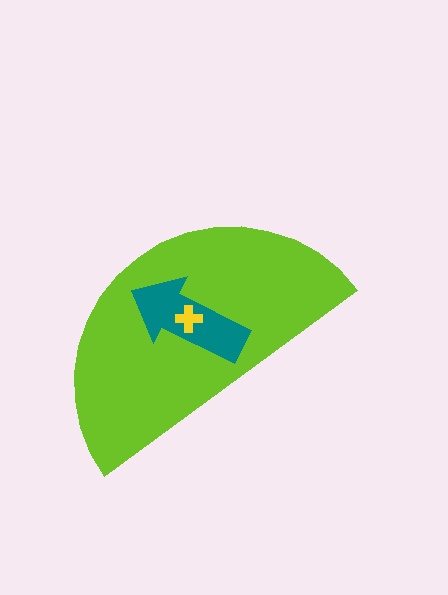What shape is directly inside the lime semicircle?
The teal arrow.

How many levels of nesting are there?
3.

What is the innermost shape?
The yellow cross.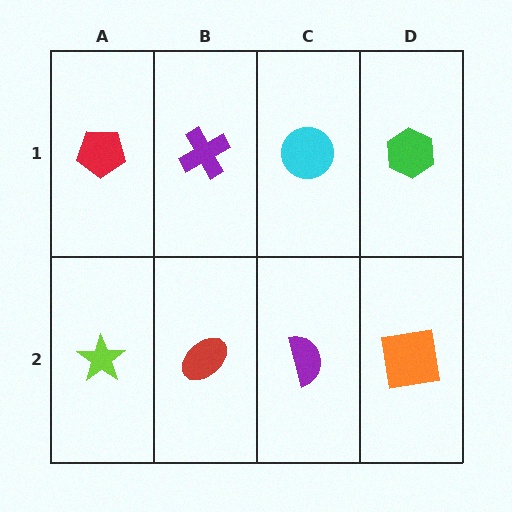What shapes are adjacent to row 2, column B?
A purple cross (row 1, column B), a lime star (row 2, column A), a purple semicircle (row 2, column C).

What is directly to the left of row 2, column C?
A red ellipse.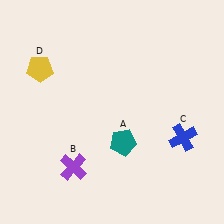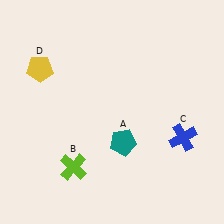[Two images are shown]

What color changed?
The cross (B) changed from purple in Image 1 to lime in Image 2.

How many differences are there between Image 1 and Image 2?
There is 1 difference between the two images.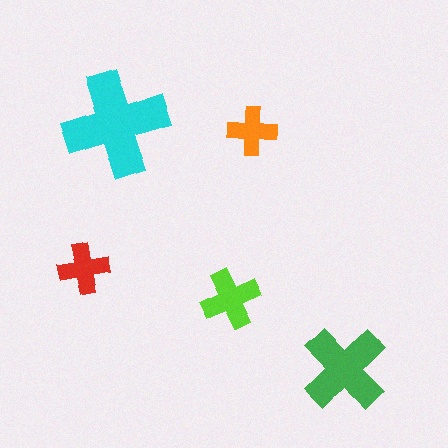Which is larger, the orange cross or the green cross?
The green one.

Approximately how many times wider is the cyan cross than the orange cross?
About 2 times wider.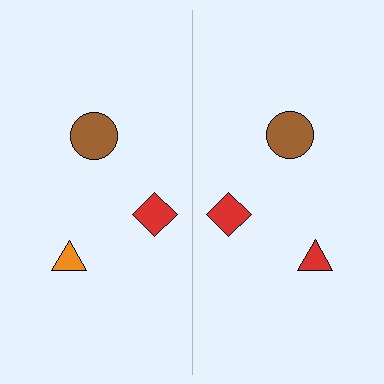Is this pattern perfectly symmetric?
No, the pattern is not perfectly symmetric. The red triangle on the right side breaks the symmetry — its mirror counterpart is orange.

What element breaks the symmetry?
The red triangle on the right side breaks the symmetry — its mirror counterpart is orange.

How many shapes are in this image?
There are 6 shapes in this image.